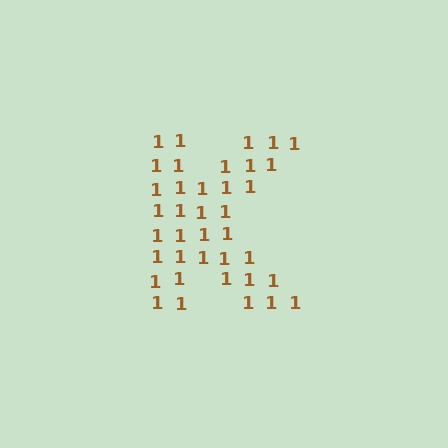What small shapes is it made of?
It is made of small digit 1's.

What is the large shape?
The large shape is the letter K.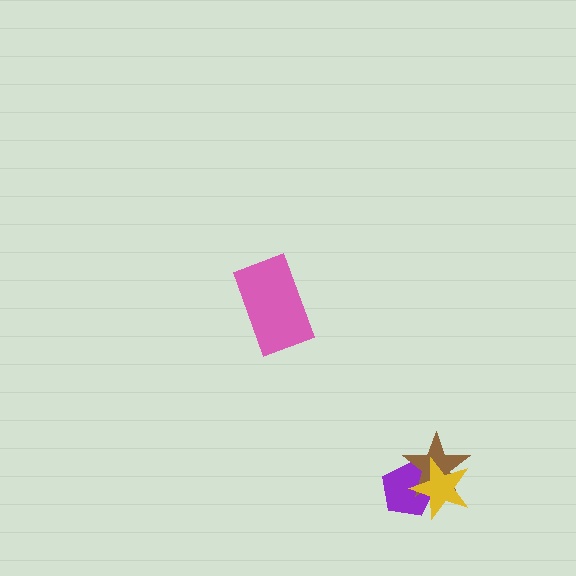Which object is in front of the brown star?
The yellow star is in front of the brown star.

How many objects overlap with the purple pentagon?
2 objects overlap with the purple pentagon.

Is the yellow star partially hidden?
No, no other shape covers it.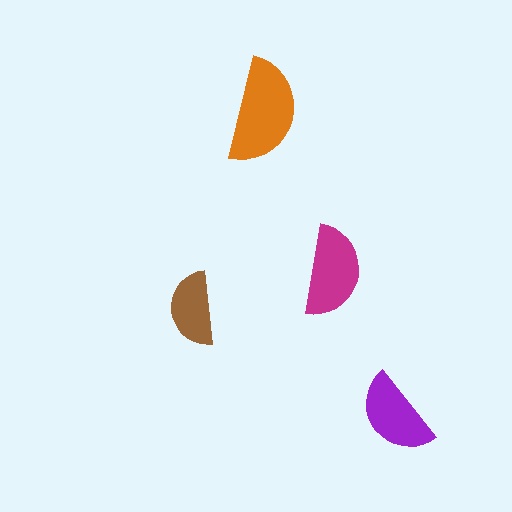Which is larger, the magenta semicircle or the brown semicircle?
The magenta one.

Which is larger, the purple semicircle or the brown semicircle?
The purple one.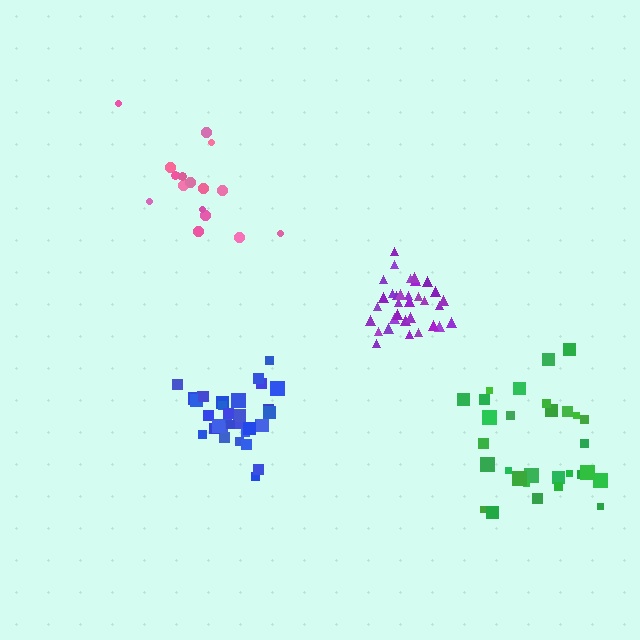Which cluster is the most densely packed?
Purple.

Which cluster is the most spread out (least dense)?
Pink.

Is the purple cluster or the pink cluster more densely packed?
Purple.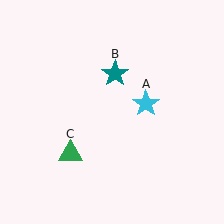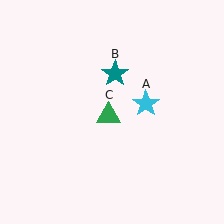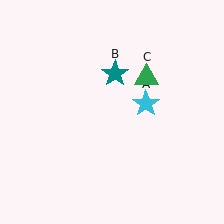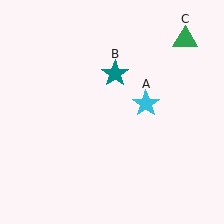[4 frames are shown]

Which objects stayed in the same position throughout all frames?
Cyan star (object A) and teal star (object B) remained stationary.